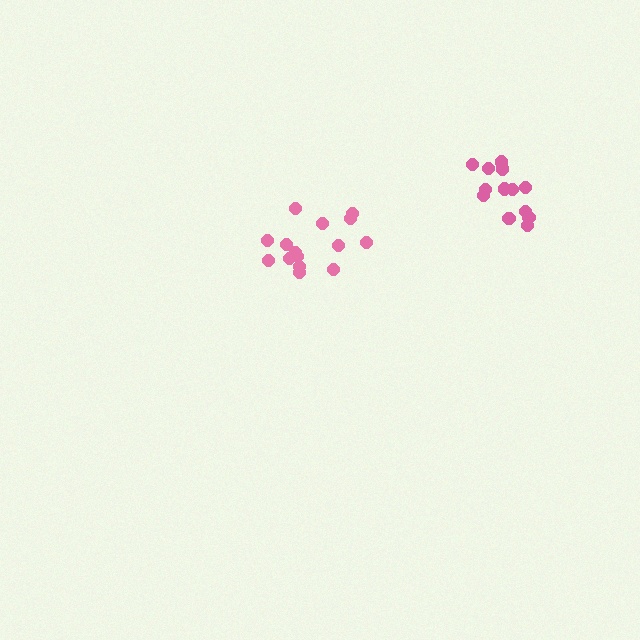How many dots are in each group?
Group 1: 13 dots, Group 2: 15 dots (28 total).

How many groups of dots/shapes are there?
There are 2 groups.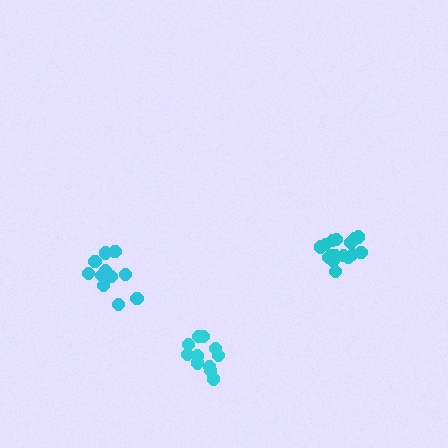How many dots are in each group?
Group 1: 14 dots, Group 2: 17 dots, Group 3: 11 dots (42 total).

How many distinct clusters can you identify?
There are 3 distinct clusters.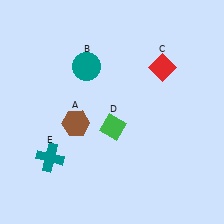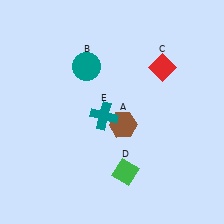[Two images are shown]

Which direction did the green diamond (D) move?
The green diamond (D) moved down.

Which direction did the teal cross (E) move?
The teal cross (E) moved right.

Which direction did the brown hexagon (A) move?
The brown hexagon (A) moved right.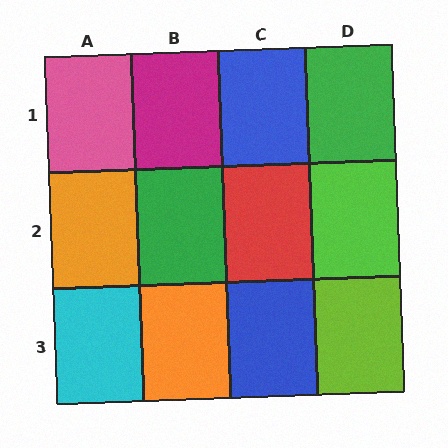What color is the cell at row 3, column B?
Orange.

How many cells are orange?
2 cells are orange.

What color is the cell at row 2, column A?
Orange.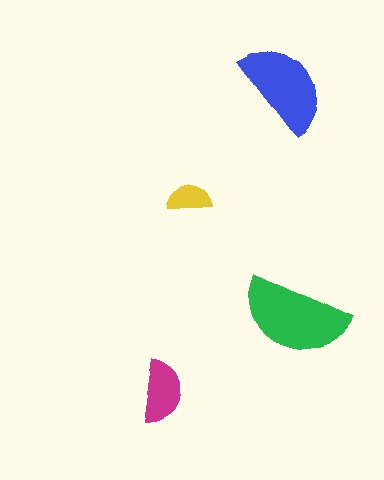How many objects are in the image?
There are 4 objects in the image.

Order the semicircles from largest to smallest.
the green one, the blue one, the magenta one, the yellow one.